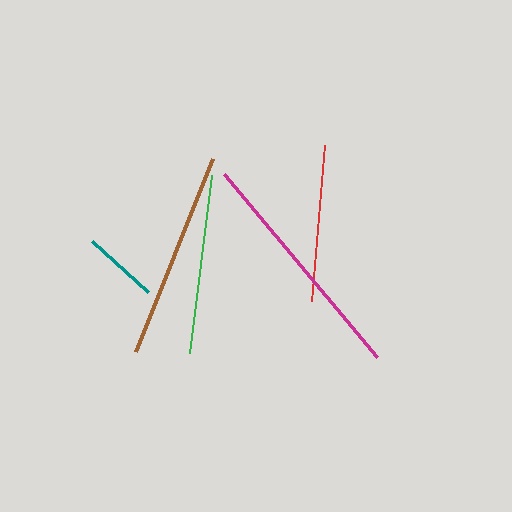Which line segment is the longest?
The magenta line is the longest at approximately 239 pixels.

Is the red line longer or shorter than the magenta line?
The magenta line is longer than the red line.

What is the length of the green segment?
The green segment is approximately 179 pixels long.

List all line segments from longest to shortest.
From longest to shortest: magenta, brown, green, red, teal.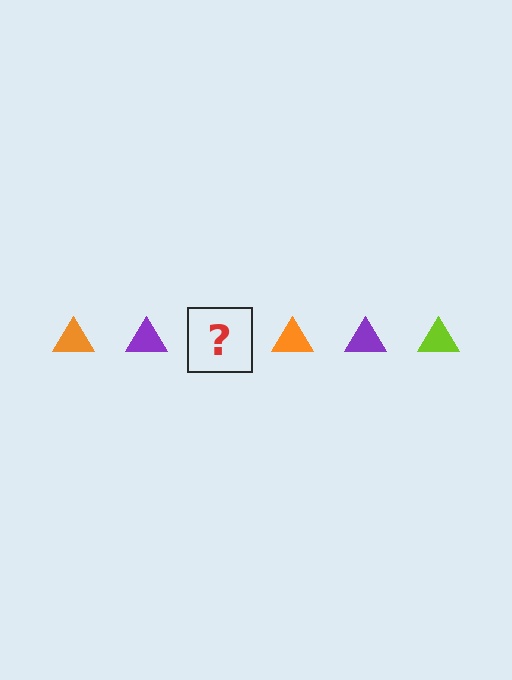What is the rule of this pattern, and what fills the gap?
The rule is that the pattern cycles through orange, purple, lime triangles. The gap should be filled with a lime triangle.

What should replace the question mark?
The question mark should be replaced with a lime triangle.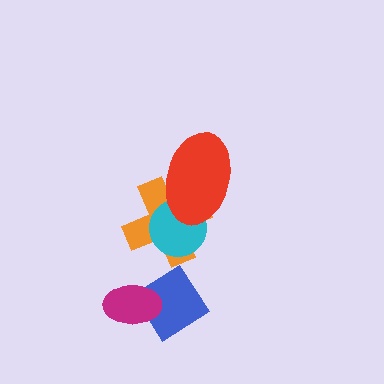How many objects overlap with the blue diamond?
1 object overlaps with the blue diamond.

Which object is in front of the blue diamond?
The magenta ellipse is in front of the blue diamond.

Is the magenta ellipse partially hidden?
No, no other shape covers it.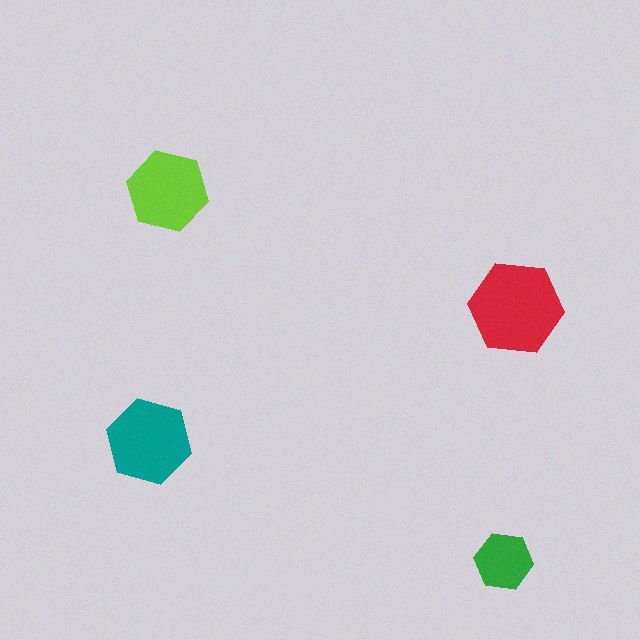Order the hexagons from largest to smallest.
the red one, the teal one, the lime one, the green one.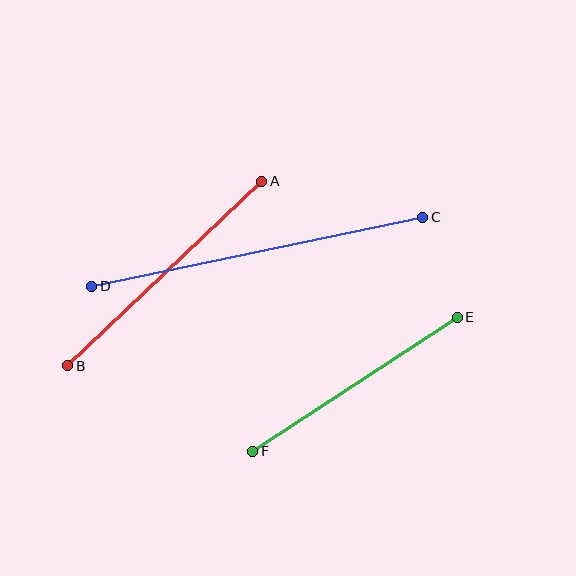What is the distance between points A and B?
The distance is approximately 268 pixels.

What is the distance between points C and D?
The distance is approximately 338 pixels.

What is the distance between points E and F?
The distance is approximately 244 pixels.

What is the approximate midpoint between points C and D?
The midpoint is at approximately (257, 252) pixels.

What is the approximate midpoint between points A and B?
The midpoint is at approximately (165, 274) pixels.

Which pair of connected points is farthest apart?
Points C and D are farthest apart.